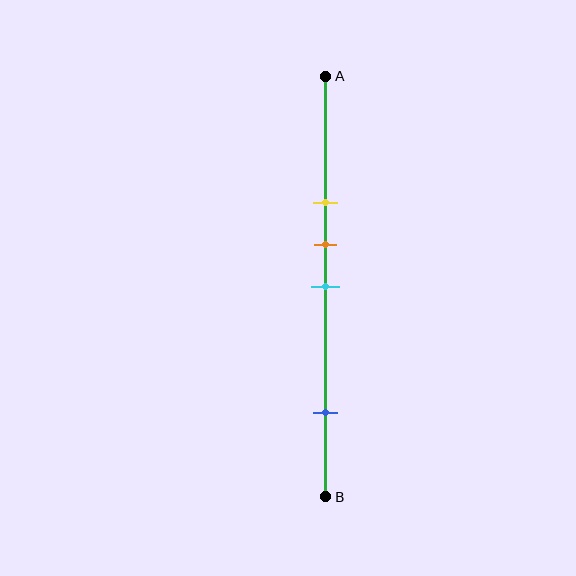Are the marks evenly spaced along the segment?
No, the marks are not evenly spaced.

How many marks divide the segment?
There are 4 marks dividing the segment.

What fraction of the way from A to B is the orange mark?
The orange mark is approximately 40% (0.4) of the way from A to B.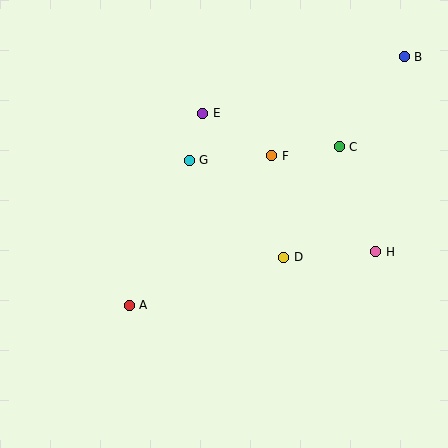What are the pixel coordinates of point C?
Point C is at (339, 147).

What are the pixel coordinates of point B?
Point B is at (404, 57).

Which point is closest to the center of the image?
Point D at (284, 257) is closest to the center.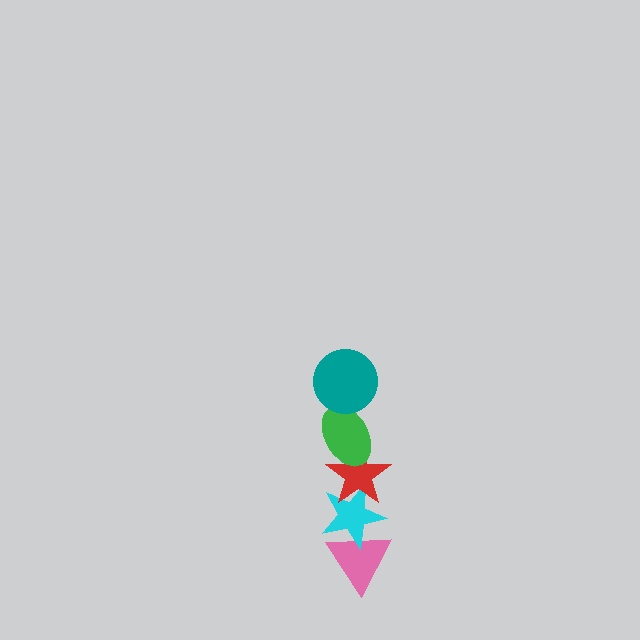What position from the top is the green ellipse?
The green ellipse is 2nd from the top.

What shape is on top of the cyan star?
The red star is on top of the cyan star.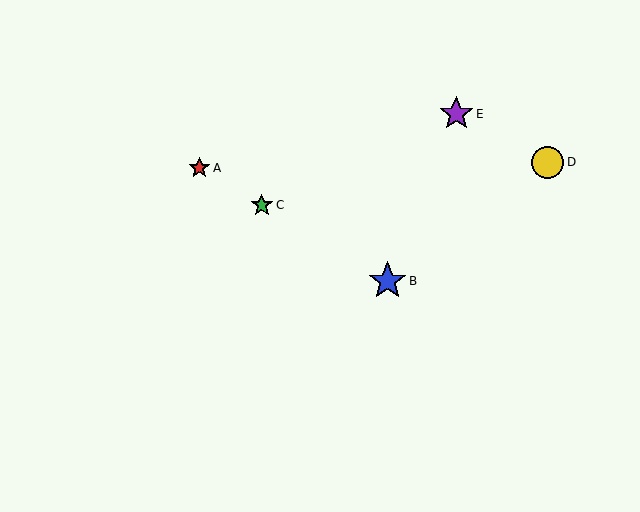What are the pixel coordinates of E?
Object E is at (456, 114).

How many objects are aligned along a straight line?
3 objects (A, B, C) are aligned along a straight line.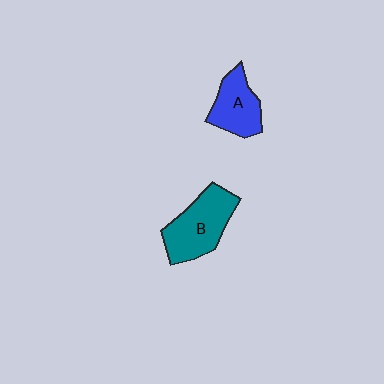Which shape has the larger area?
Shape B (teal).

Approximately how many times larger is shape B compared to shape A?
Approximately 1.4 times.